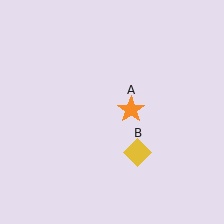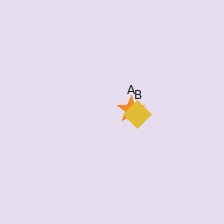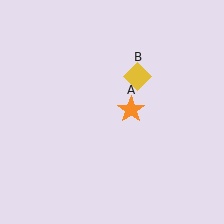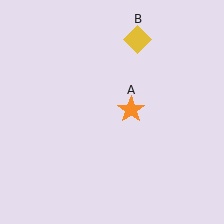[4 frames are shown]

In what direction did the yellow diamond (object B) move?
The yellow diamond (object B) moved up.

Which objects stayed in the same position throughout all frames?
Orange star (object A) remained stationary.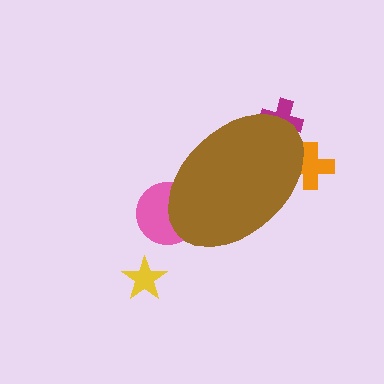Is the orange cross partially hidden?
Yes, the orange cross is partially hidden behind the brown ellipse.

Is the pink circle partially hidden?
Yes, the pink circle is partially hidden behind the brown ellipse.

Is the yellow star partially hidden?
No, the yellow star is fully visible.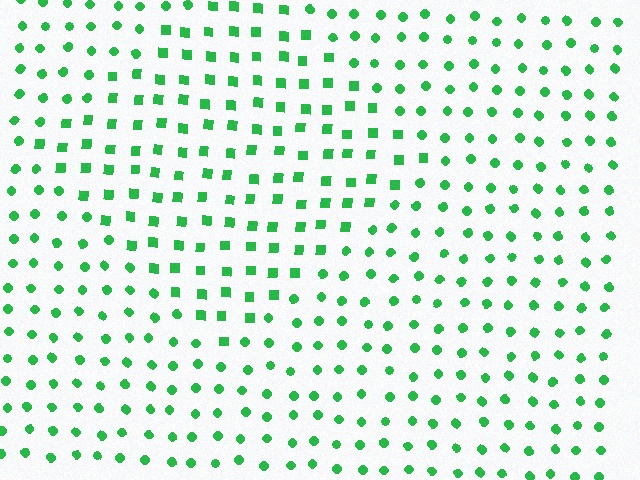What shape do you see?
I see a diamond.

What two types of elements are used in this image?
The image uses squares inside the diamond region and circles outside it.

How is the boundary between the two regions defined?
The boundary is defined by a change in element shape: squares inside vs. circles outside. All elements share the same color and spacing.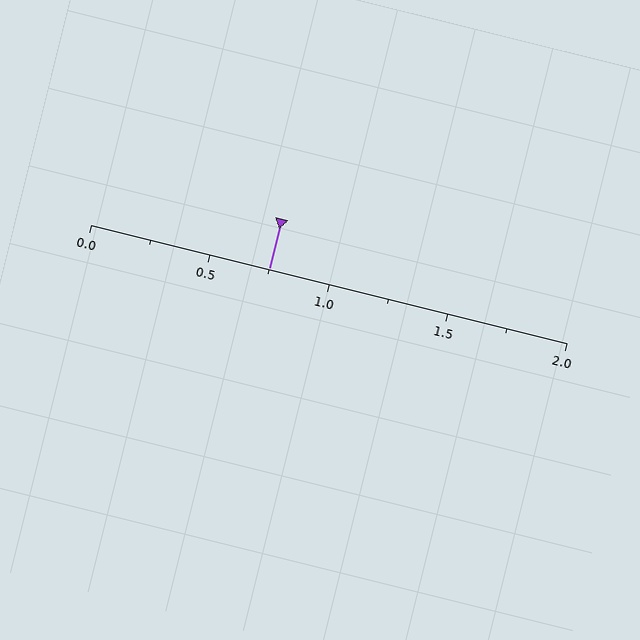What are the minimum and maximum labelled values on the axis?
The axis runs from 0.0 to 2.0.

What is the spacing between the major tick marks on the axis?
The major ticks are spaced 0.5 apart.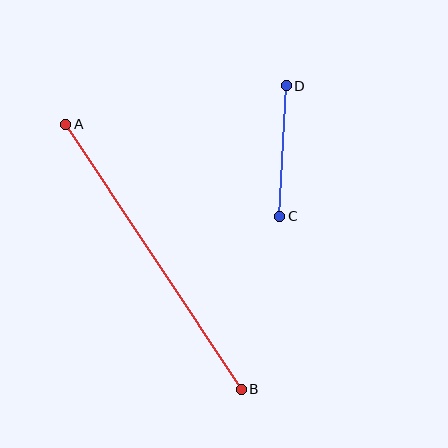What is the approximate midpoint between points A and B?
The midpoint is at approximately (153, 257) pixels.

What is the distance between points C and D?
The distance is approximately 131 pixels.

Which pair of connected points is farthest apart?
Points A and B are farthest apart.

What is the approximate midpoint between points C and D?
The midpoint is at approximately (283, 151) pixels.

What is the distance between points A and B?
The distance is approximately 318 pixels.